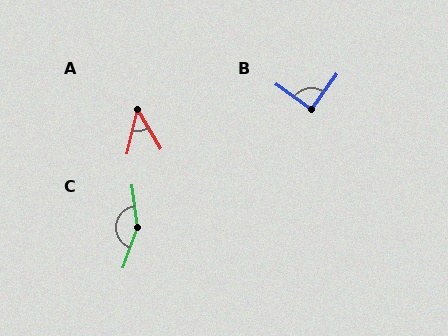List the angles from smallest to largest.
A (44°), B (90°), C (153°).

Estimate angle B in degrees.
Approximately 90 degrees.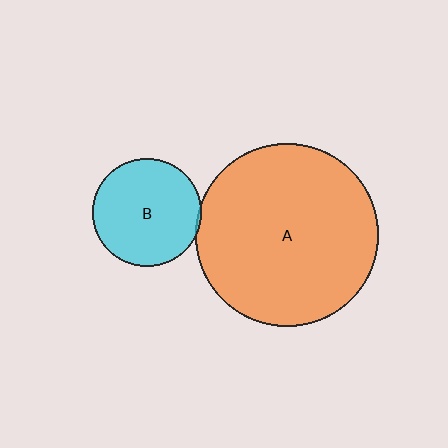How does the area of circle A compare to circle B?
Approximately 2.9 times.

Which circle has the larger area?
Circle A (orange).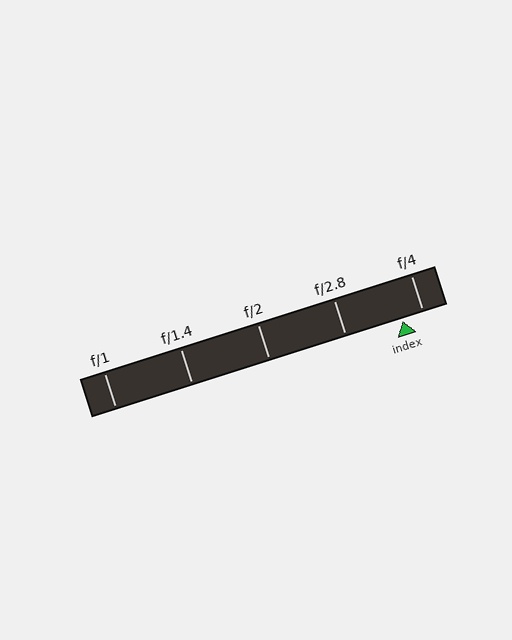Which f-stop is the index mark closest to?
The index mark is closest to f/4.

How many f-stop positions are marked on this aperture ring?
There are 5 f-stop positions marked.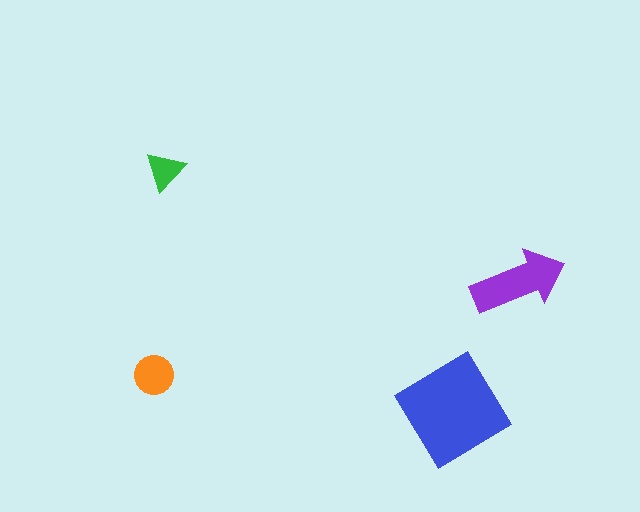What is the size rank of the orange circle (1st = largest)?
3rd.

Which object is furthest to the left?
The orange circle is leftmost.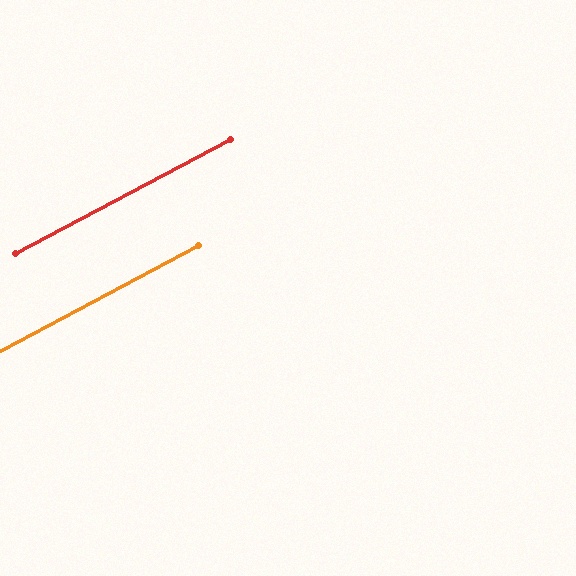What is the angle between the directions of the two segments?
Approximately 0 degrees.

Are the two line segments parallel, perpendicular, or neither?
Parallel — their directions differ by only 0.1°.